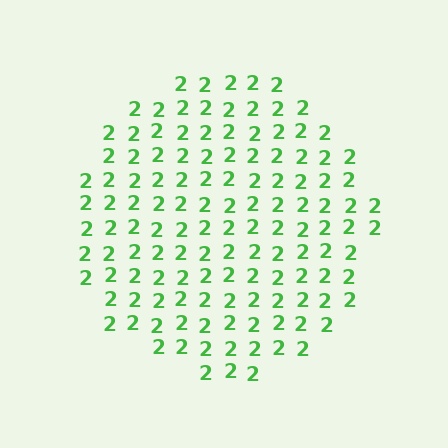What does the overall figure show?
The overall figure shows a circle.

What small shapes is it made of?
It is made of small digit 2's.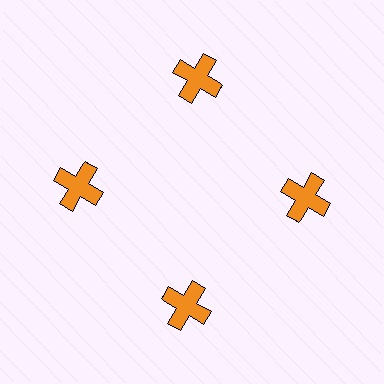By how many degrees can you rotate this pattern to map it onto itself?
The pattern maps onto itself every 90 degrees of rotation.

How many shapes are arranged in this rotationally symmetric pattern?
There are 4 shapes, arranged in 4 groups of 1.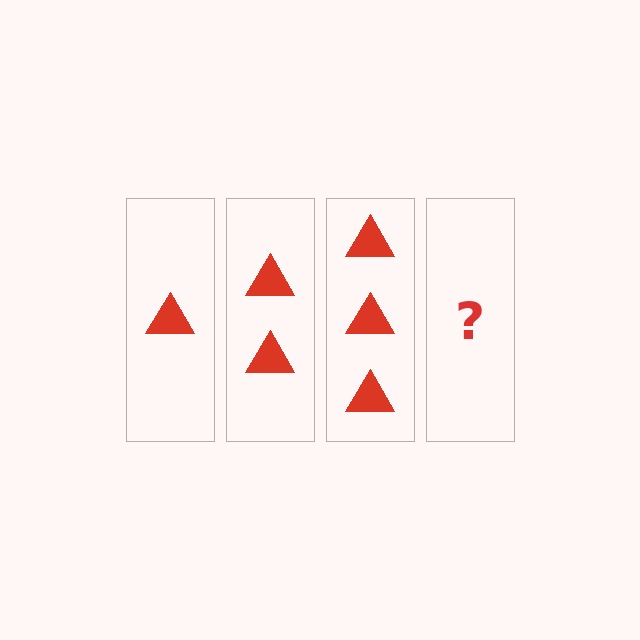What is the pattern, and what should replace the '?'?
The pattern is that each step adds one more triangle. The '?' should be 4 triangles.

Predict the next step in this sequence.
The next step is 4 triangles.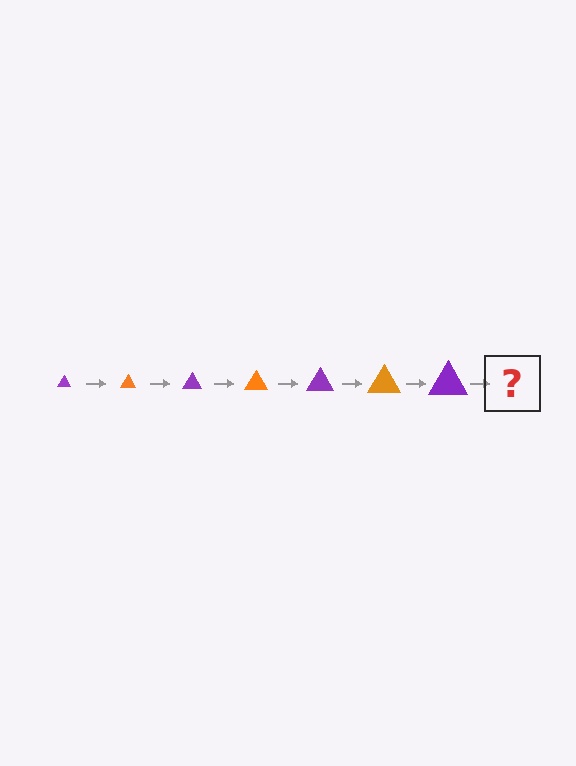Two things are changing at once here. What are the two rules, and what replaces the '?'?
The two rules are that the triangle grows larger each step and the color cycles through purple and orange. The '?' should be an orange triangle, larger than the previous one.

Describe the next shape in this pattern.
It should be an orange triangle, larger than the previous one.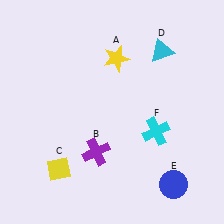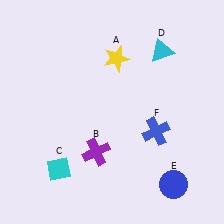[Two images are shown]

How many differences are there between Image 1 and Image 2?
There are 2 differences between the two images.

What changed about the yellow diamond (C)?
In Image 1, C is yellow. In Image 2, it changed to cyan.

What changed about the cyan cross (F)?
In Image 1, F is cyan. In Image 2, it changed to blue.